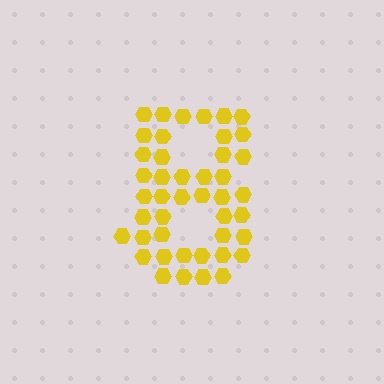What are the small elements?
The small elements are hexagons.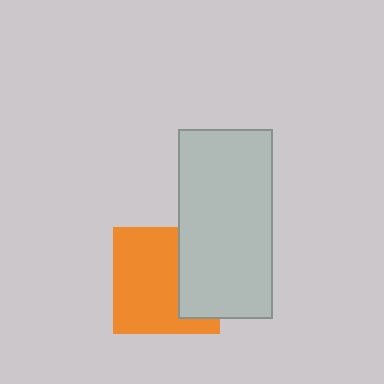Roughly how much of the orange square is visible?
Most of it is visible (roughly 66%).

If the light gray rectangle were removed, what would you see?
You would see the complete orange square.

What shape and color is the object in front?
The object in front is a light gray rectangle.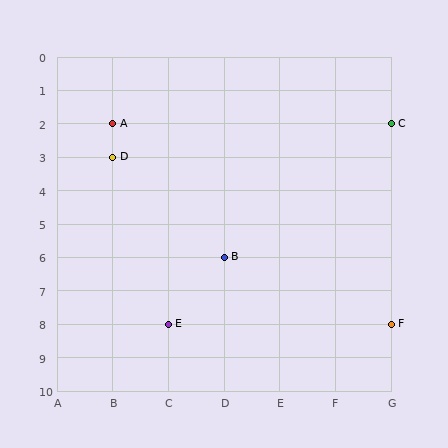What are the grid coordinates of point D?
Point D is at grid coordinates (B, 3).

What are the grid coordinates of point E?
Point E is at grid coordinates (C, 8).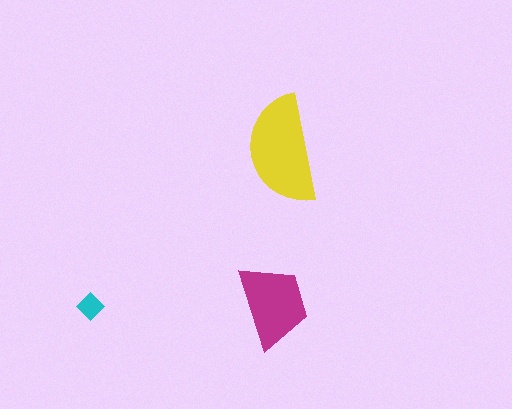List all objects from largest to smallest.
The yellow semicircle, the magenta trapezoid, the cyan diamond.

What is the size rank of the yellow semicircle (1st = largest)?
1st.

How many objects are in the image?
There are 3 objects in the image.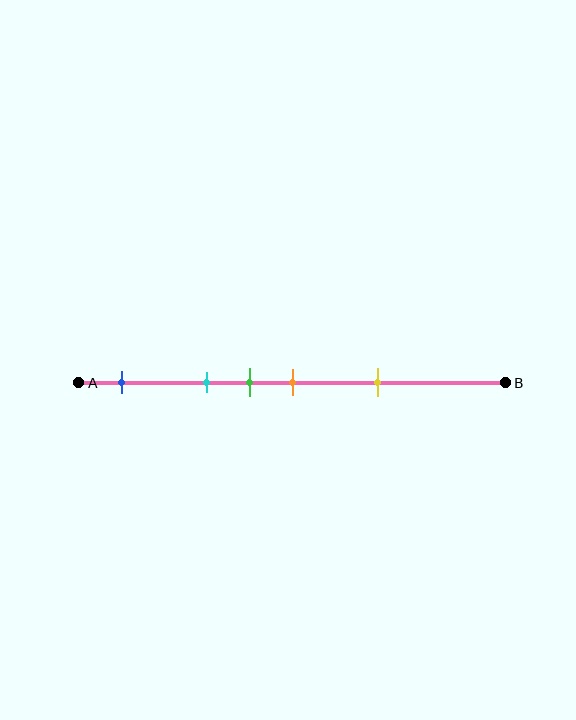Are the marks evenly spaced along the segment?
No, the marks are not evenly spaced.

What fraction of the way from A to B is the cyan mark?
The cyan mark is approximately 30% (0.3) of the way from A to B.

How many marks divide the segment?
There are 5 marks dividing the segment.